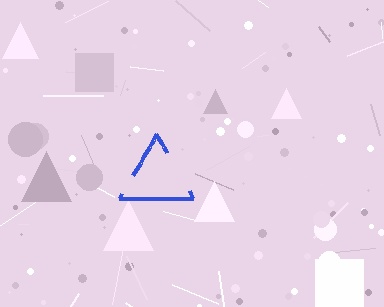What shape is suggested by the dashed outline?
The dashed outline suggests a triangle.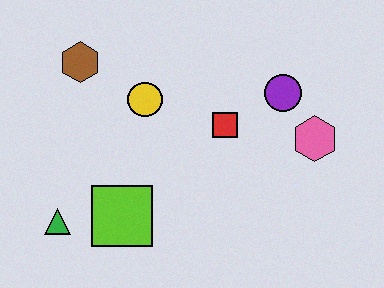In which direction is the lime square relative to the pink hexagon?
The lime square is to the left of the pink hexagon.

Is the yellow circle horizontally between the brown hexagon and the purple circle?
Yes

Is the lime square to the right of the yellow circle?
No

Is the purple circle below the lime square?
No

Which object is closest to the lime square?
The green triangle is closest to the lime square.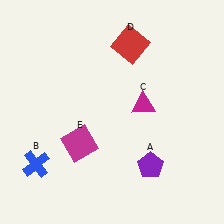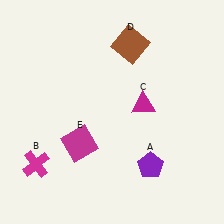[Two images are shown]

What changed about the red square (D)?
In Image 1, D is red. In Image 2, it changed to brown.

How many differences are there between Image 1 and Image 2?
There are 2 differences between the two images.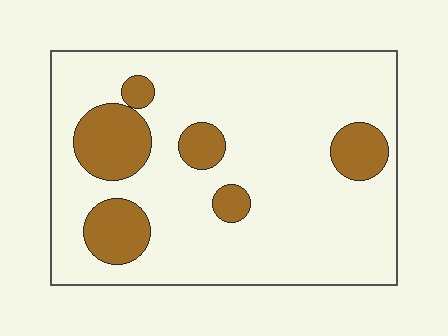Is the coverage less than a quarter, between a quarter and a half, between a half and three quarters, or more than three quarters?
Less than a quarter.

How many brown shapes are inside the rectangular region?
6.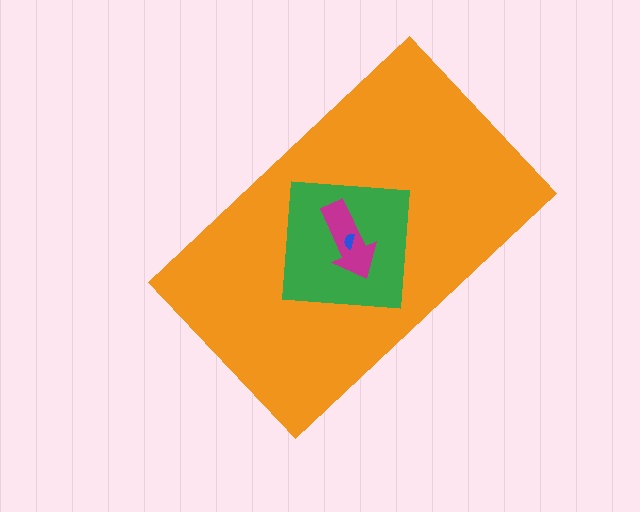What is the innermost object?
The blue semicircle.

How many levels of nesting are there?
4.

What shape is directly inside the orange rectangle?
The green square.